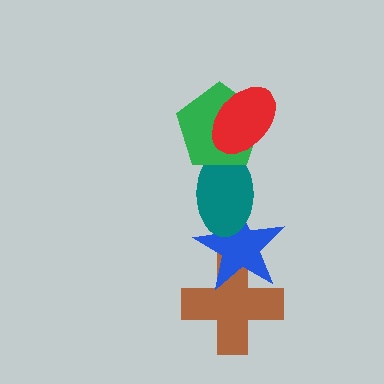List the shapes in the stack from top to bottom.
From top to bottom: the red ellipse, the green pentagon, the teal ellipse, the blue star, the brown cross.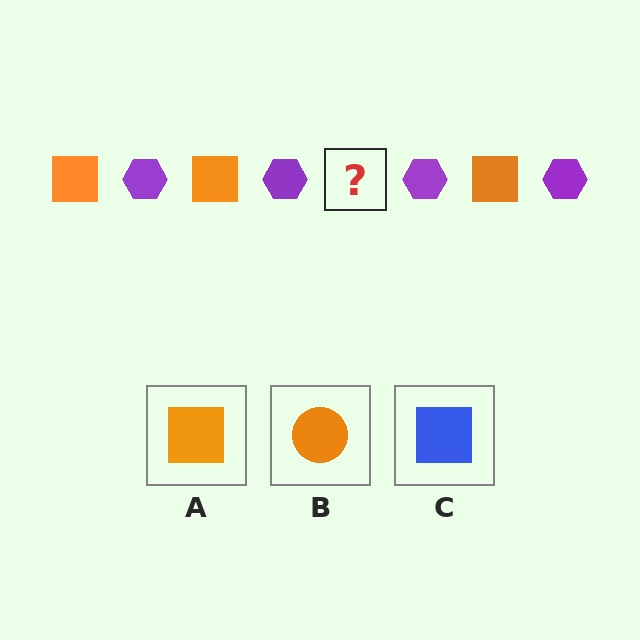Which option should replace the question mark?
Option A.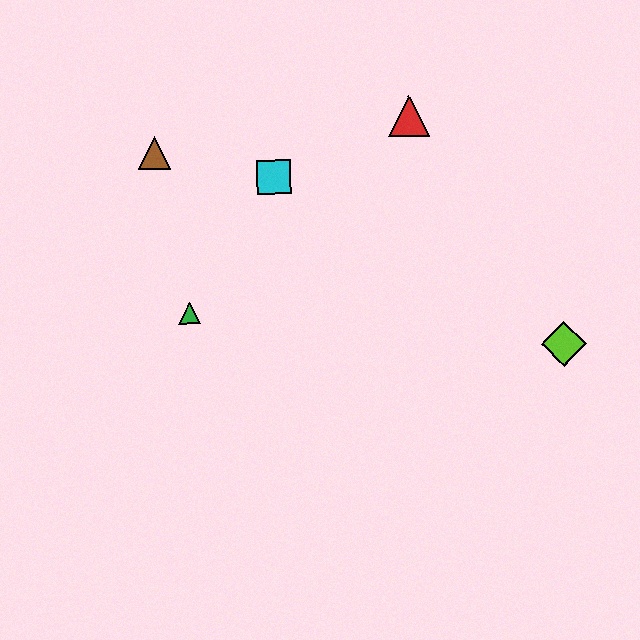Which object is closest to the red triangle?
The cyan square is closest to the red triangle.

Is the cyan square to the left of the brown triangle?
No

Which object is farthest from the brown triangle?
The lime diamond is farthest from the brown triangle.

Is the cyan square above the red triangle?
No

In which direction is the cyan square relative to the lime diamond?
The cyan square is to the left of the lime diamond.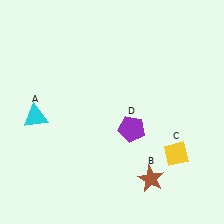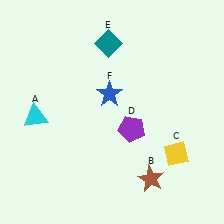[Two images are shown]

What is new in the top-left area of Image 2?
A blue star (F) was added in the top-left area of Image 2.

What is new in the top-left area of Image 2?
A teal diamond (E) was added in the top-left area of Image 2.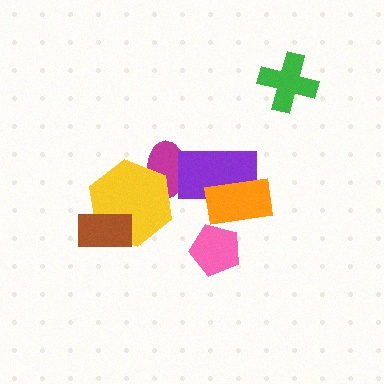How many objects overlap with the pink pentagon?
0 objects overlap with the pink pentagon.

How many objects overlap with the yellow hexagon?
2 objects overlap with the yellow hexagon.